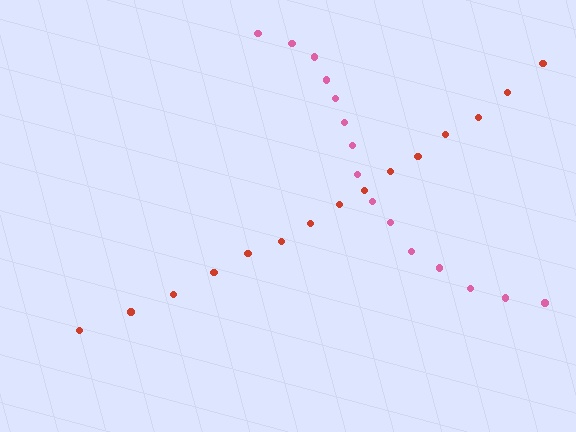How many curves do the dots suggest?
There are 2 distinct paths.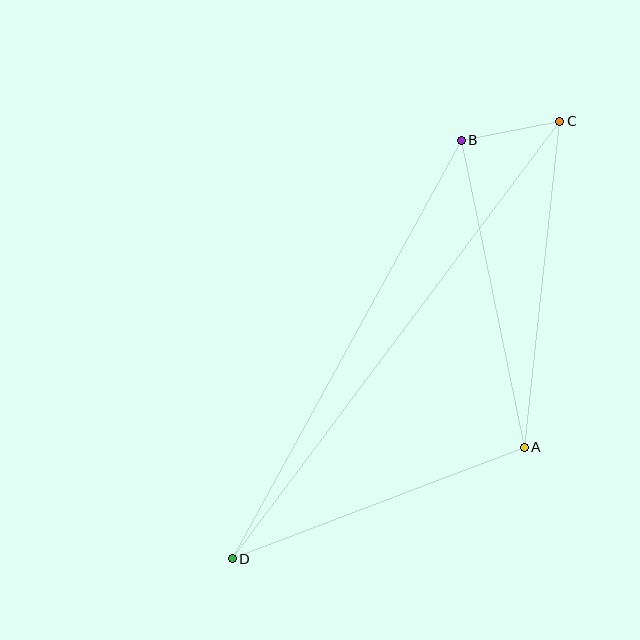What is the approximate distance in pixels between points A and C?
The distance between A and C is approximately 328 pixels.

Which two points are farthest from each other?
Points C and D are farthest from each other.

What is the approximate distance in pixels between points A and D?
The distance between A and D is approximately 312 pixels.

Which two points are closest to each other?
Points B and C are closest to each other.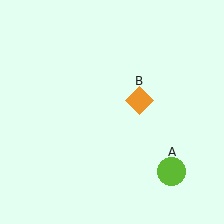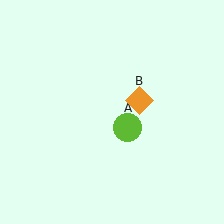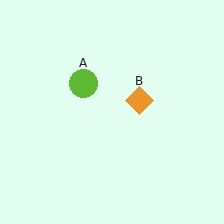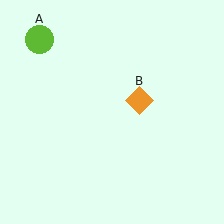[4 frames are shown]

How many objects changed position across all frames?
1 object changed position: lime circle (object A).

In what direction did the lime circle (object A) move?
The lime circle (object A) moved up and to the left.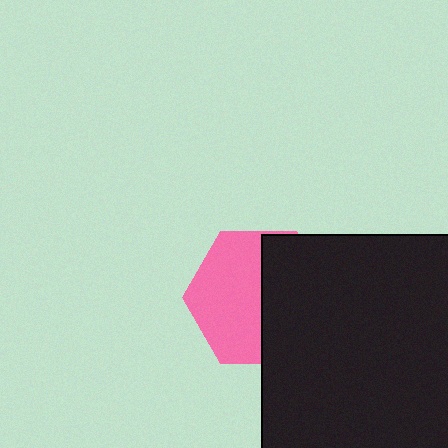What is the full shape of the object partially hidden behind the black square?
The partially hidden object is a pink hexagon.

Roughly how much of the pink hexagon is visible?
About half of it is visible (roughly 53%).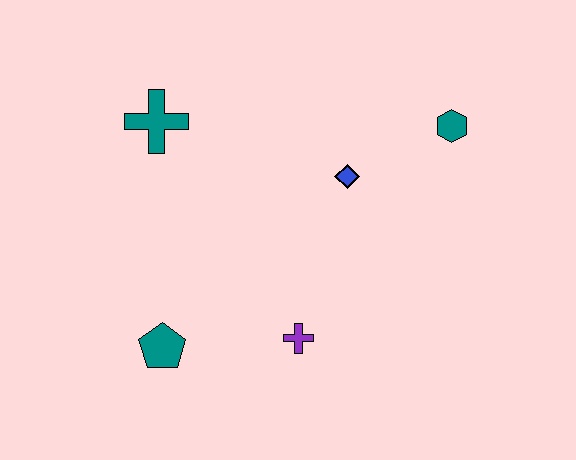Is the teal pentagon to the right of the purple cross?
No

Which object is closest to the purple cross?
The teal pentagon is closest to the purple cross.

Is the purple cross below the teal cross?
Yes